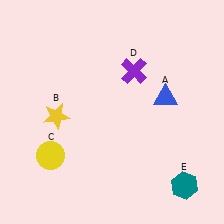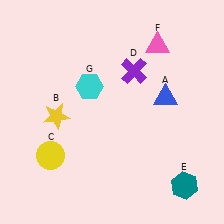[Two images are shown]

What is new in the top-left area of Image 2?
A cyan hexagon (G) was added in the top-left area of Image 2.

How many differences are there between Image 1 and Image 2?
There are 2 differences between the two images.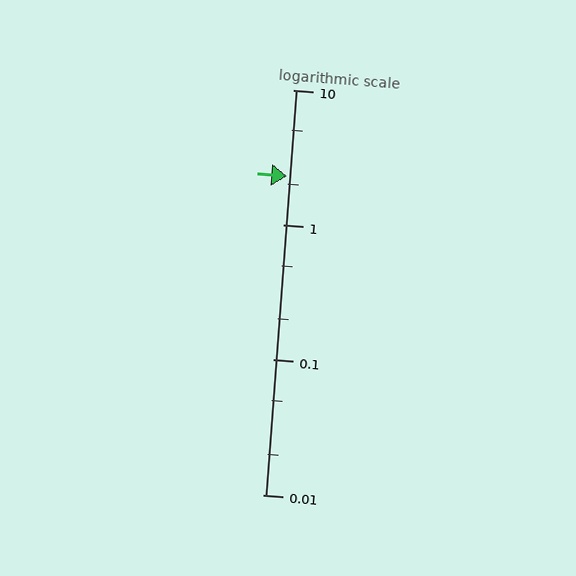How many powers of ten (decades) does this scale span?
The scale spans 3 decades, from 0.01 to 10.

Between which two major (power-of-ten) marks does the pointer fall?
The pointer is between 1 and 10.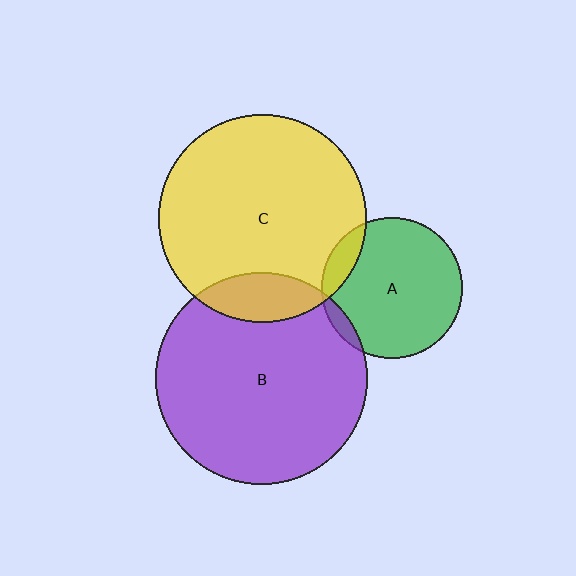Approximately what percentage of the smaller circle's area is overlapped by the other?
Approximately 15%.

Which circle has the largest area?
Circle B (purple).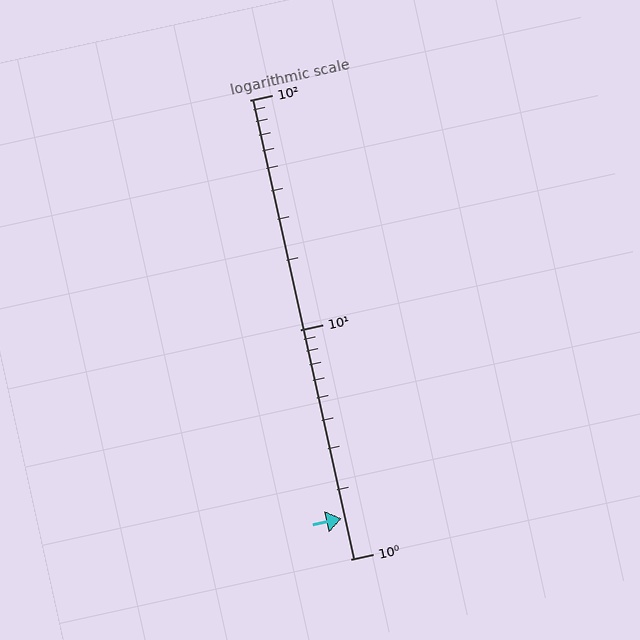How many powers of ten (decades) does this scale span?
The scale spans 2 decades, from 1 to 100.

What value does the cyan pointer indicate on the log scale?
The pointer indicates approximately 1.5.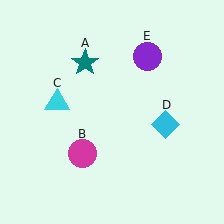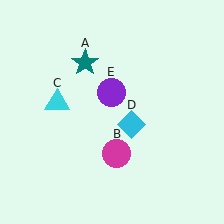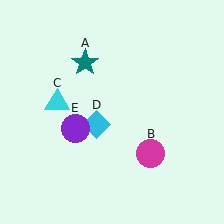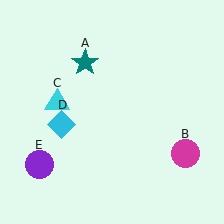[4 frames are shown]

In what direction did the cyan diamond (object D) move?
The cyan diamond (object D) moved left.